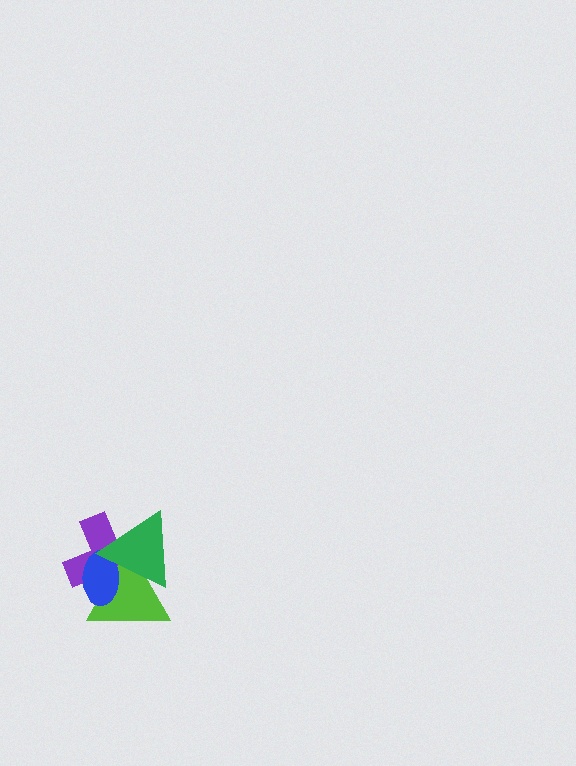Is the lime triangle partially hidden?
Yes, it is partially covered by another shape.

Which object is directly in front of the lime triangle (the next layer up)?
The blue ellipse is directly in front of the lime triangle.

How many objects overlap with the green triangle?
3 objects overlap with the green triangle.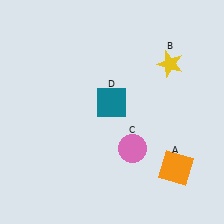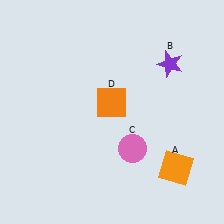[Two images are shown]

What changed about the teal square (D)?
In Image 1, D is teal. In Image 2, it changed to orange.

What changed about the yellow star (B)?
In Image 1, B is yellow. In Image 2, it changed to purple.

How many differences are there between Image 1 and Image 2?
There are 2 differences between the two images.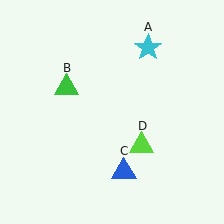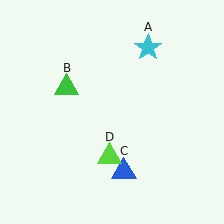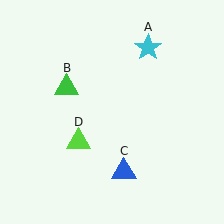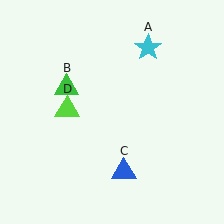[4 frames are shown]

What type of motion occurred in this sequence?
The lime triangle (object D) rotated clockwise around the center of the scene.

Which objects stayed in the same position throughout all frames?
Cyan star (object A) and green triangle (object B) and blue triangle (object C) remained stationary.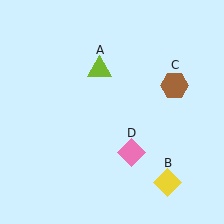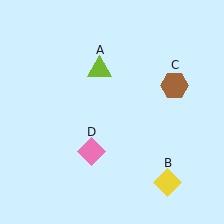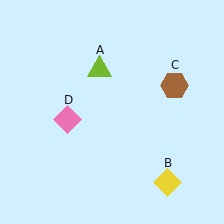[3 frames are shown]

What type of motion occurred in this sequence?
The pink diamond (object D) rotated clockwise around the center of the scene.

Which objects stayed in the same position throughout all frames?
Lime triangle (object A) and yellow diamond (object B) and brown hexagon (object C) remained stationary.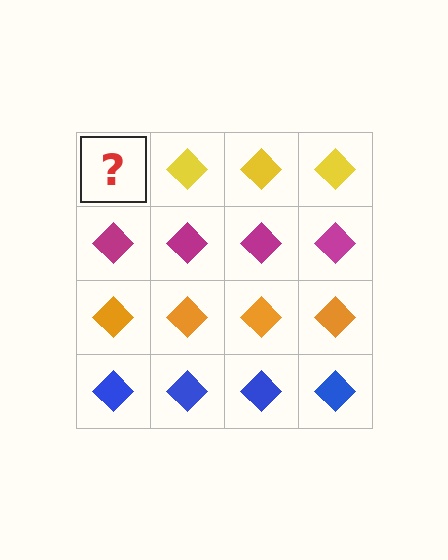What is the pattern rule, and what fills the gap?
The rule is that each row has a consistent color. The gap should be filled with a yellow diamond.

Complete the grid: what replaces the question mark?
The question mark should be replaced with a yellow diamond.